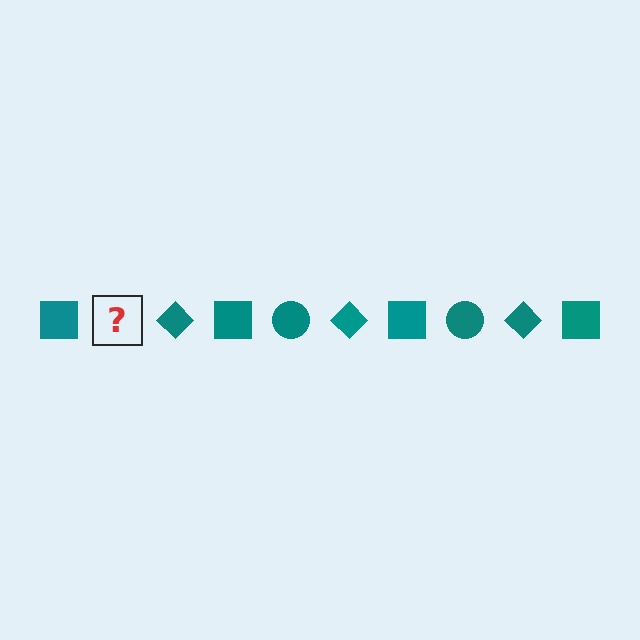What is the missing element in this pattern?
The missing element is a teal circle.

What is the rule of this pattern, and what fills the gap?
The rule is that the pattern cycles through square, circle, diamond shapes in teal. The gap should be filled with a teal circle.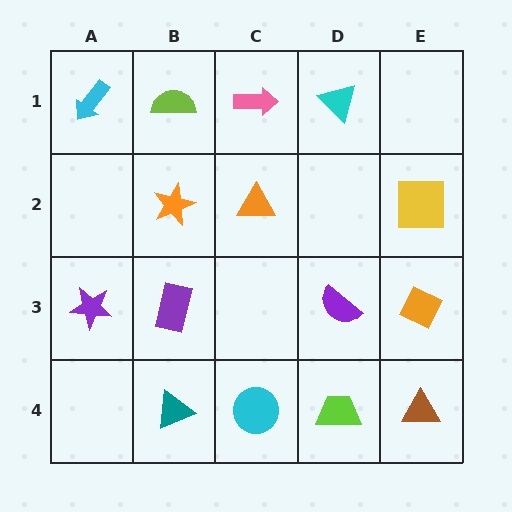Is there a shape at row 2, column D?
No, that cell is empty.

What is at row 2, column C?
An orange triangle.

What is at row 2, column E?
A yellow square.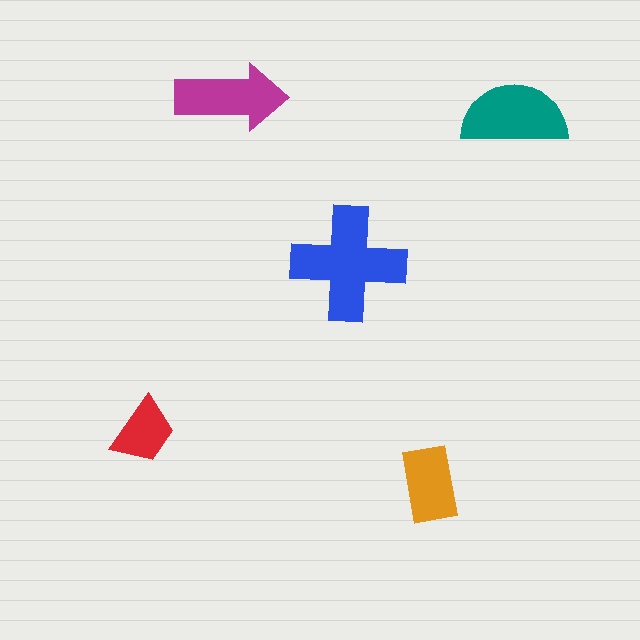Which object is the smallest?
The red trapezoid.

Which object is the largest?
The blue cross.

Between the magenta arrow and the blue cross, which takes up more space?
The blue cross.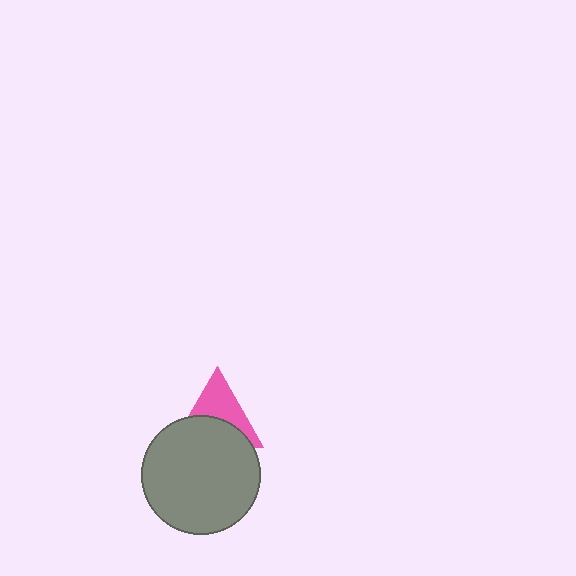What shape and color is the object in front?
The object in front is a gray circle.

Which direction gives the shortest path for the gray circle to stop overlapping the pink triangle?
Moving down gives the shortest separation.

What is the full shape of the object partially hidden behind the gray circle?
The partially hidden object is a pink triangle.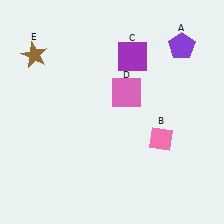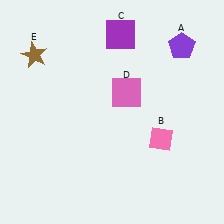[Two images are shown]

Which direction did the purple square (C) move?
The purple square (C) moved up.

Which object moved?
The purple square (C) moved up.